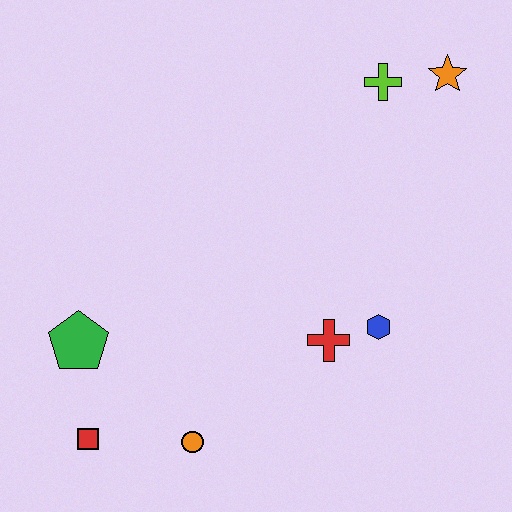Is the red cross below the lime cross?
Yes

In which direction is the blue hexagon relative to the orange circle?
The blue hexagon is to the right of the orange circle.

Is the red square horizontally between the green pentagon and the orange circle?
Yes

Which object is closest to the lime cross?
The orange star is closest to the lime cross.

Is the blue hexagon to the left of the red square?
No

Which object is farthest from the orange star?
The red square is farthest from the orange star.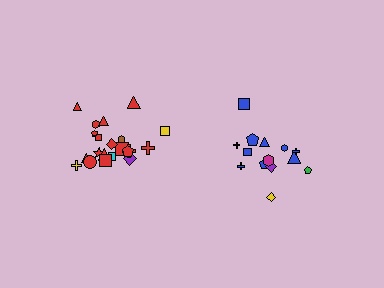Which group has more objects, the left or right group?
The left group.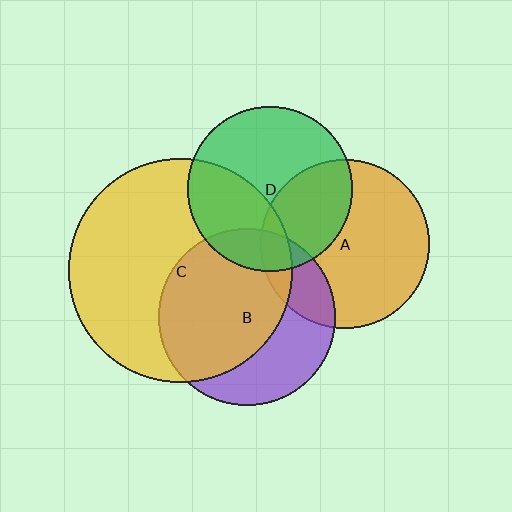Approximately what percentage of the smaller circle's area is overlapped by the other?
Approximately 35%.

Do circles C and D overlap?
Yes.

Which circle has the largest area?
Circle C (yellow).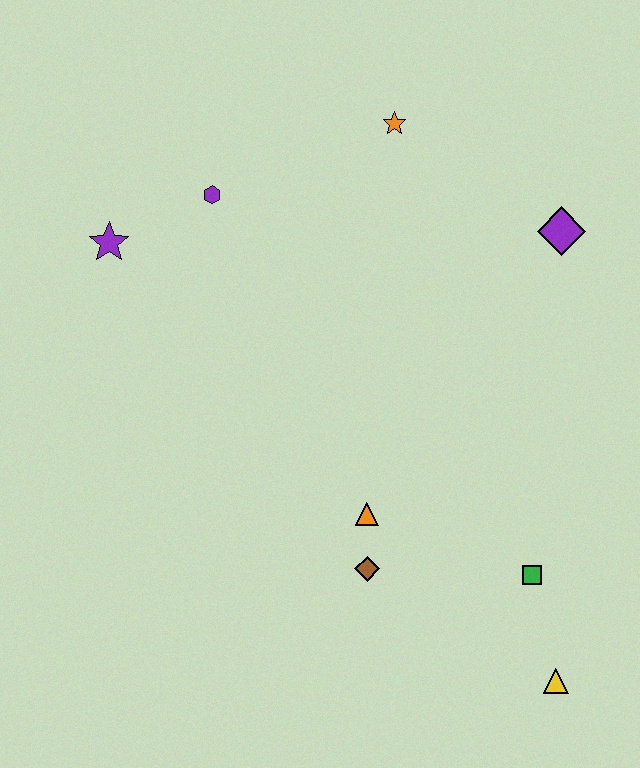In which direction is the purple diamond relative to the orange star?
The purple diamond is to the right of the orange star.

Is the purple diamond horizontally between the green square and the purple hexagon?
No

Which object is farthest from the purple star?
The yellow triangle is farthest from the purple star.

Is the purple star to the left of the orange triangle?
Yes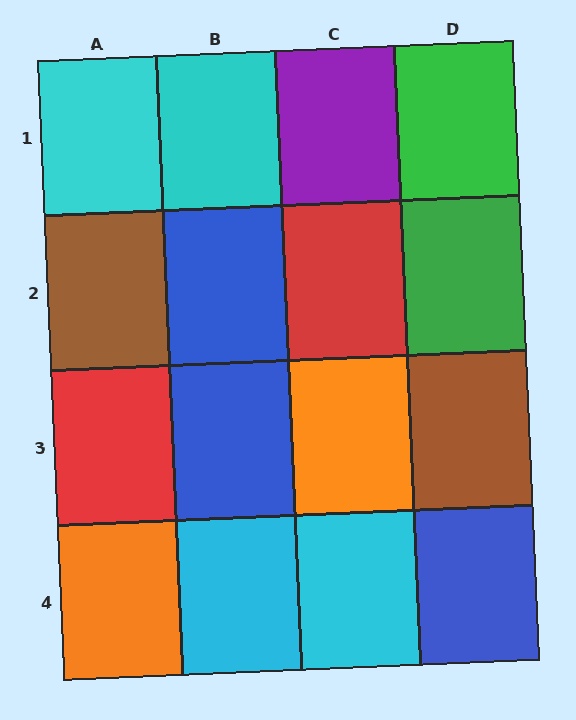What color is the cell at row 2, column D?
Green.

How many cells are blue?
3 cells are blue.